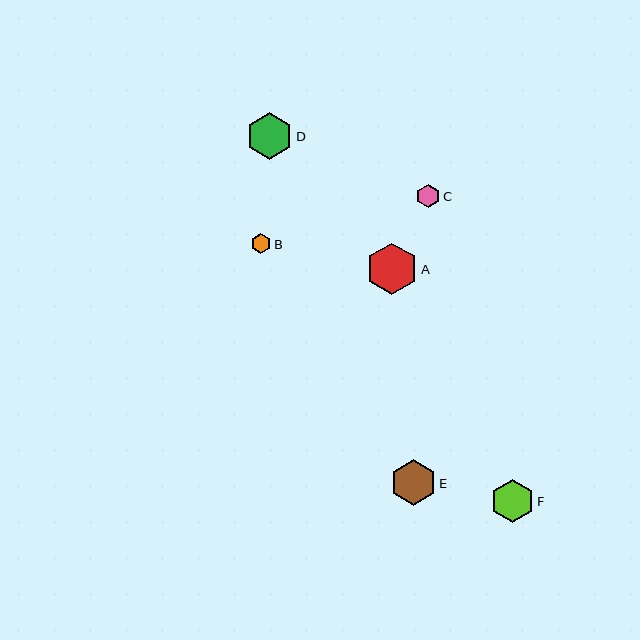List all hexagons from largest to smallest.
From largest to smallest: A, D, E, F, C, B.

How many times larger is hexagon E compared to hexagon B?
Hexagon E is approximately 2.4 times the size of hexagon B.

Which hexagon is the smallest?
Hexagon B is the smallest with a size of approximately 19 pixels.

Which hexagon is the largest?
Hexagon A is the largest with a size of approximately 51 pixels.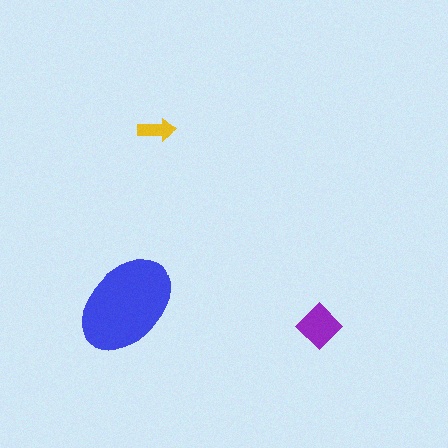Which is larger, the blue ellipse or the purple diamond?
The blue ellipse.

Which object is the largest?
The blue ellipse.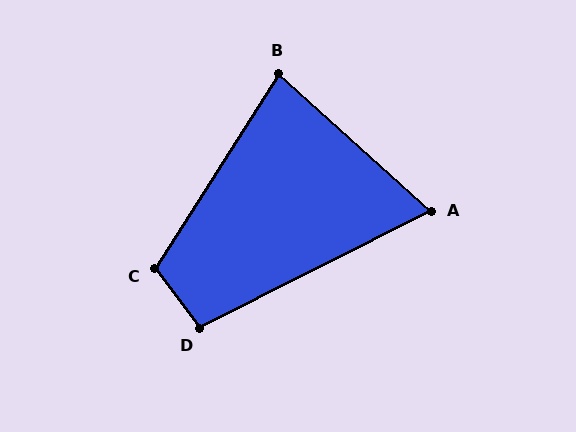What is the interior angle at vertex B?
Approximately 80 degrees (acute).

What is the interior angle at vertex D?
Approximately 100 degrees (obtuse).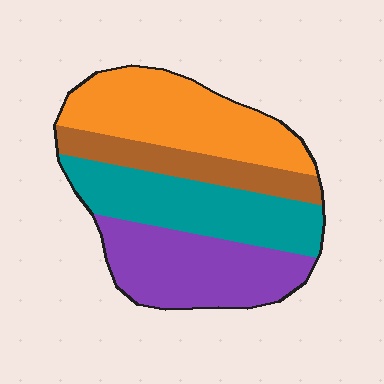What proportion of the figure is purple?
Purple takes up about one quarter (1/4) of the figure.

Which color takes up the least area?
Brown, at roughly 15%.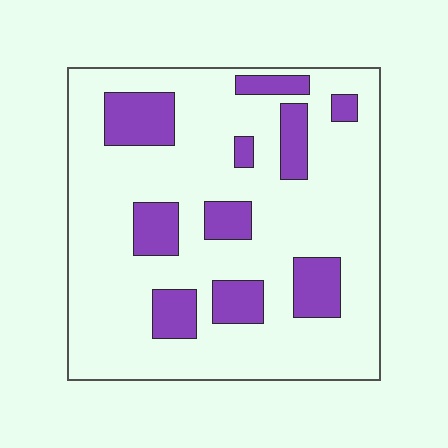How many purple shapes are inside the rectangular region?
10.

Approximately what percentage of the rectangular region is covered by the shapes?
Approximately 20%.